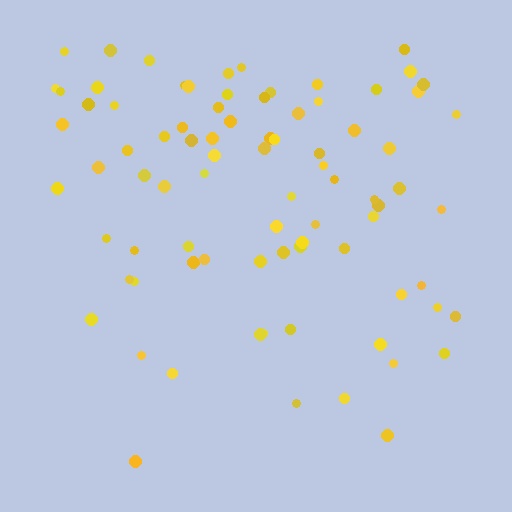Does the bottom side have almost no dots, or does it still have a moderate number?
Still a moderate number, just noticeably fewer than the top.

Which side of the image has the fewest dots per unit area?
The bottom.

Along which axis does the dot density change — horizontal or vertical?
Vertical.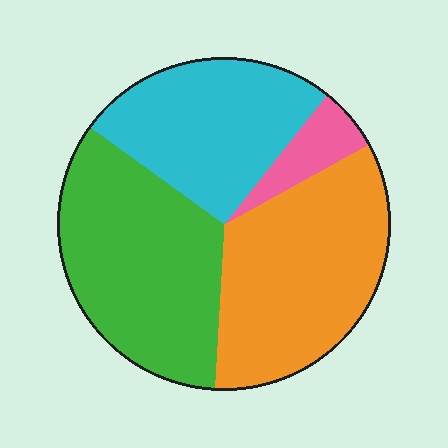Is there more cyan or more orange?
Orange.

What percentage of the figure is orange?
Orange covers about 35% of the figure.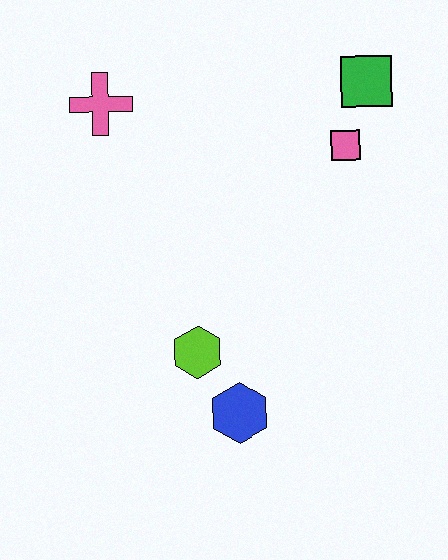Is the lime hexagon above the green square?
No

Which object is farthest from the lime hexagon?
The green square is farthest from the lime hexagon.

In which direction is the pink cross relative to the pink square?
The pink cross is to the left of the pink square.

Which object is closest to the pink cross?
The pink square is closest to the pink cross.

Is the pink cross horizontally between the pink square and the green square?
No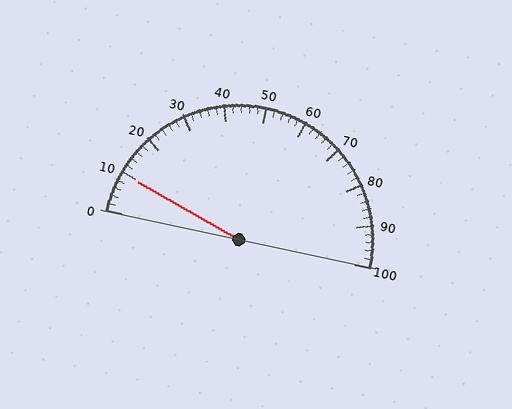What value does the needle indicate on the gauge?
The needle indicates approximately 10.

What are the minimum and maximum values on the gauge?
The gauge ranges from 0 to 100.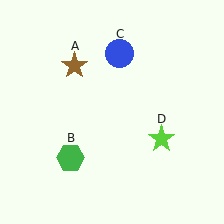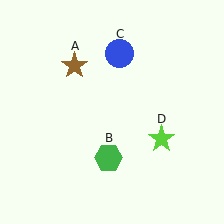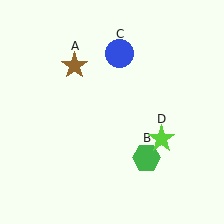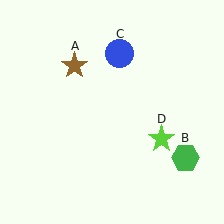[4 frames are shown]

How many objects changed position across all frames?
1 object changed position: green hexagon (object B).